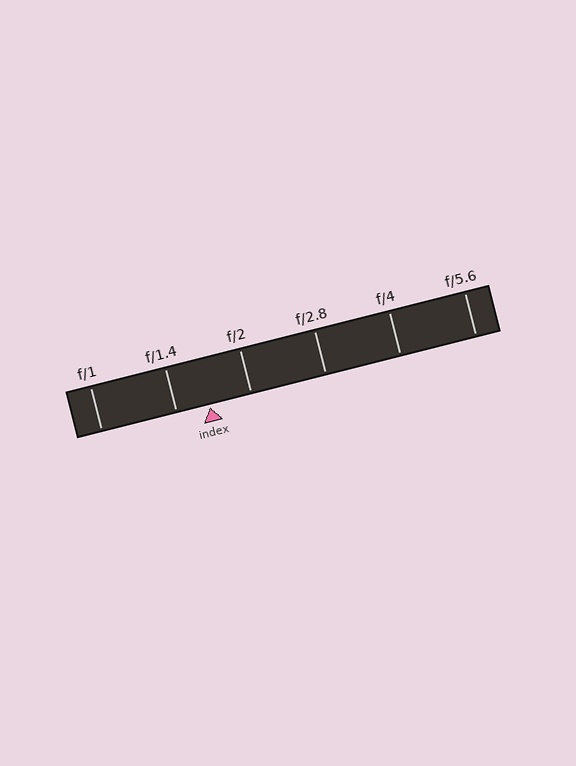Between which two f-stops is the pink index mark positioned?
The index mark is between f/1.4 and f/2.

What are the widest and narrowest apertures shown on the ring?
The widest aperture shown is f/1 and the narrowest is f/5.6.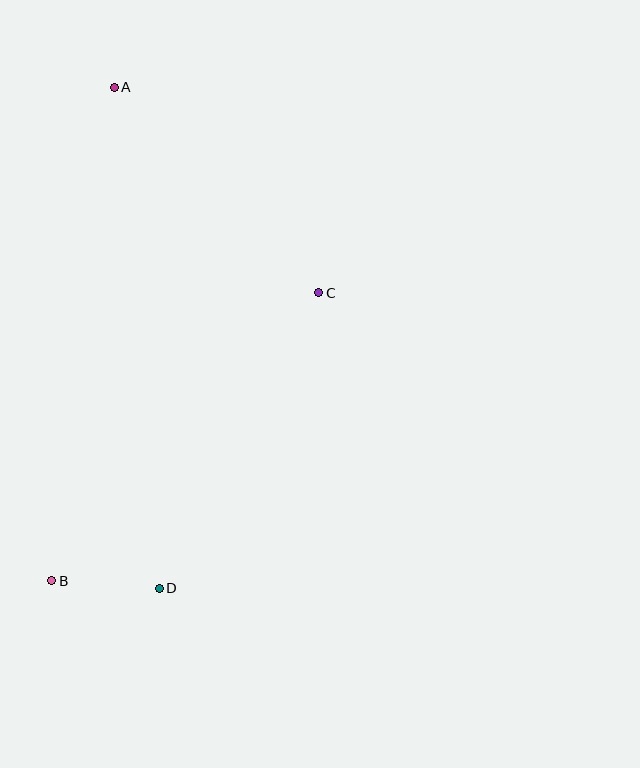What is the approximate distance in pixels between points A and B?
The distance between A and B is approximately 498 pixels.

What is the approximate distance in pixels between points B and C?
The distance between B and C is approximately 393 pixels.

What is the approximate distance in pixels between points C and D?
The distance between C and D is approximately 336 pixels.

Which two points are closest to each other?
Points B and D are closest to each other.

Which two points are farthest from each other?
Points A and D are farthest from each other.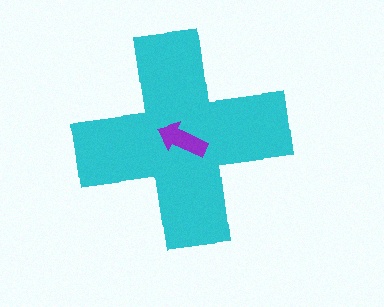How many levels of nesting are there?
2.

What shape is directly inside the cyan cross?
The purple arrow.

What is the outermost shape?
The cyan cross.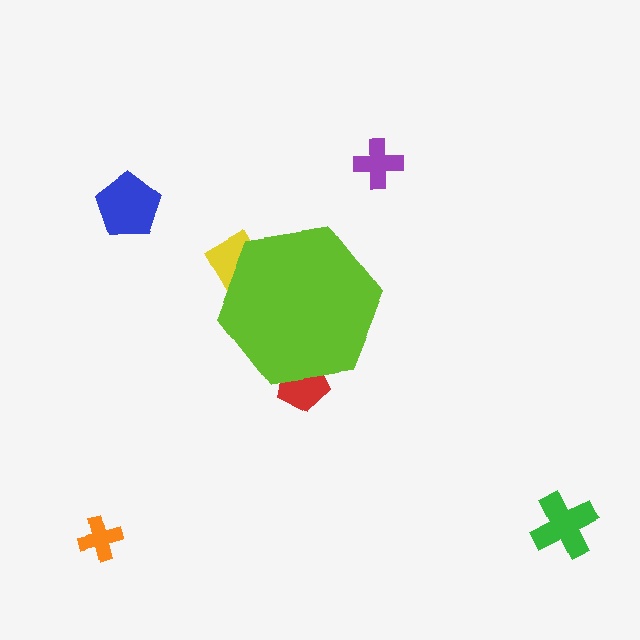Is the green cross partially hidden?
No, the green cross is fully visible.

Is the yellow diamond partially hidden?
Yes, the yellow diamond is partially hidden behind the lime hexagon.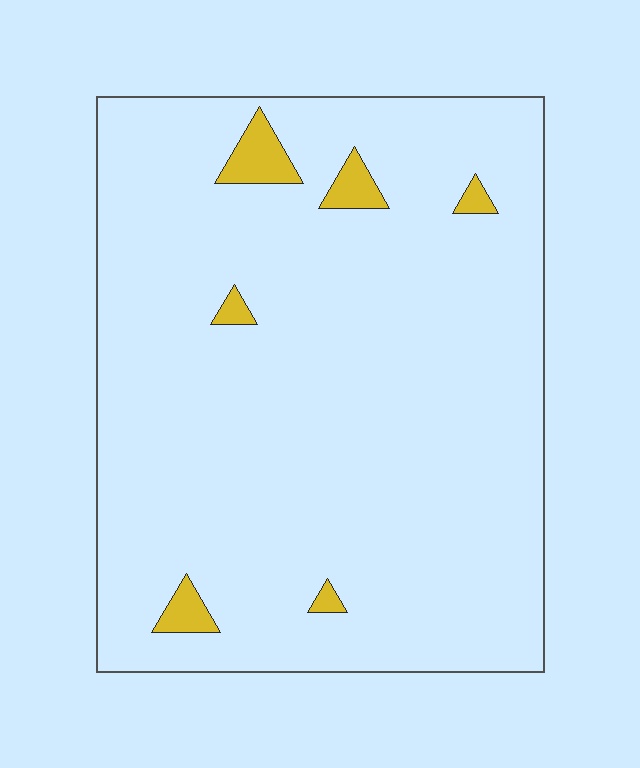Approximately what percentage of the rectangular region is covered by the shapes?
Approximately 5%.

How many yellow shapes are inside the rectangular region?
6.